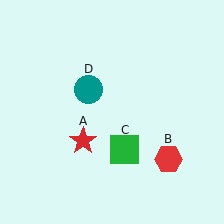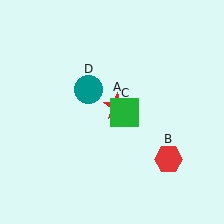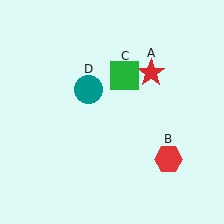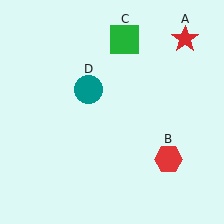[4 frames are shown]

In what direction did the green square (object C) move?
The green square (object C) moved up.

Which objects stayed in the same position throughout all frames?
Red hexagon (object B) and teal circle (object D) remained stationary.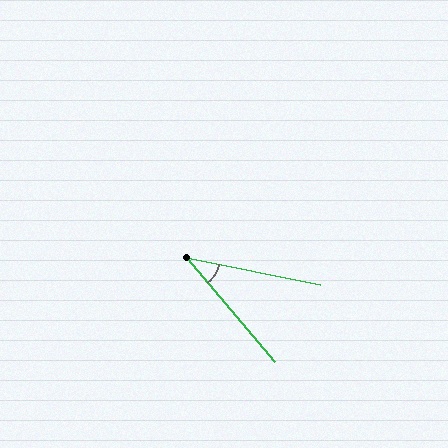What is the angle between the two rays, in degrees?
Approximately 39 degrees.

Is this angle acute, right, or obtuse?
It is acute.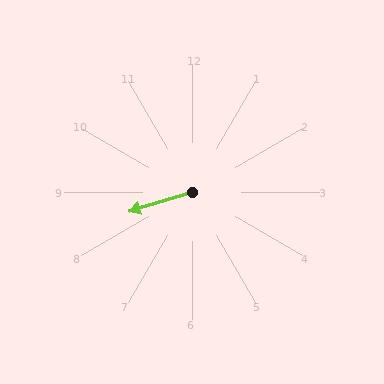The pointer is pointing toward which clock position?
Roughly 8 o'clock.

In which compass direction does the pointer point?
West.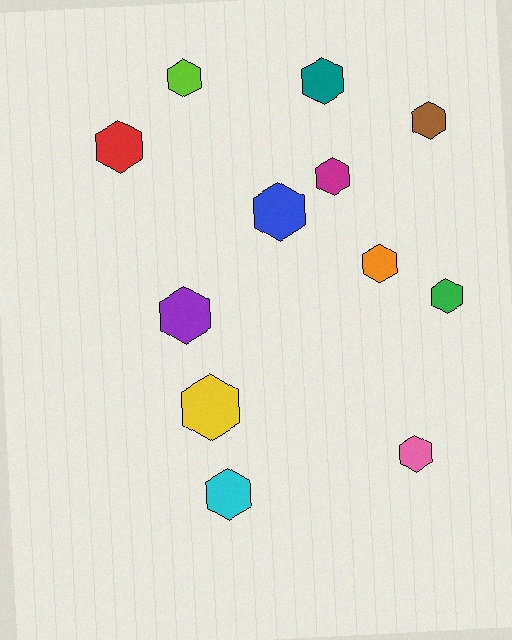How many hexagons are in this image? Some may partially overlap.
There are 12 hexagons.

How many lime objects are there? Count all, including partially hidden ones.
There is 1 lime object.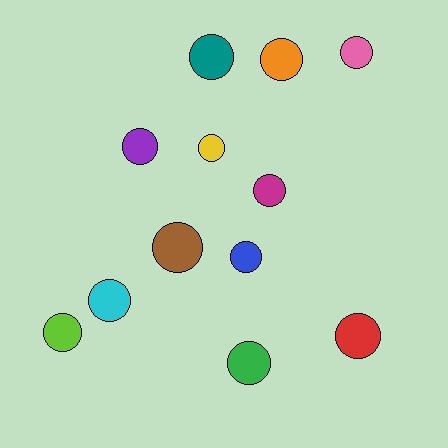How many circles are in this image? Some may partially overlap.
There are 12 circles.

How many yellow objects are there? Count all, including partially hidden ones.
There is 1 yellow object.